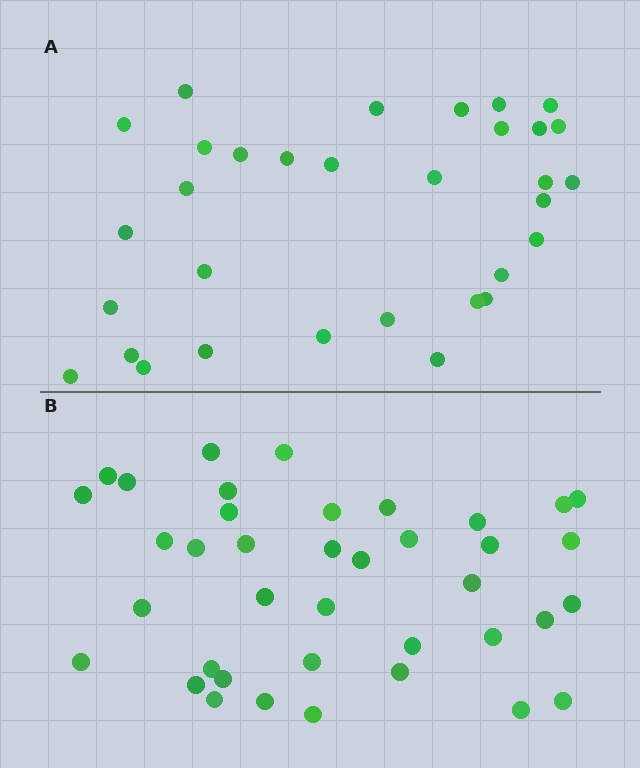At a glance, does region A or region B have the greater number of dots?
Region B (the bottom region) has more dots.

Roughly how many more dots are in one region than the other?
Region B has roughly 8 or so more dots than region A.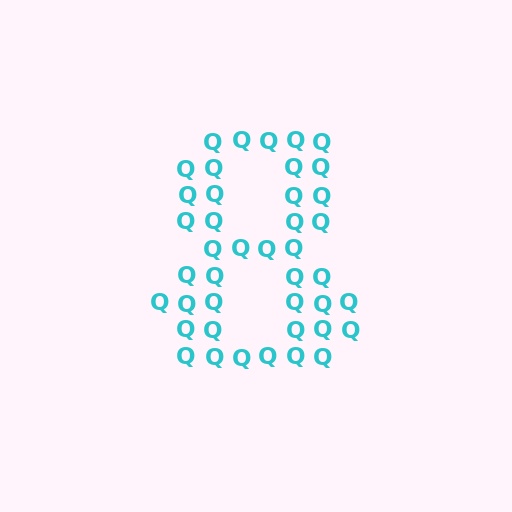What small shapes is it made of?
It is made of small letter Q's.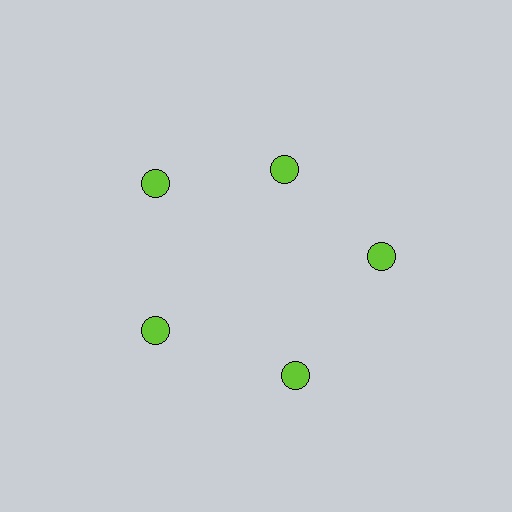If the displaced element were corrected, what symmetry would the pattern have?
It would have 5-fold rotational symmetry — the pattern would map onto itself every 72 degrees.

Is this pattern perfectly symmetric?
No. The 5 lime circles are arranged in a ring, but one element near the 1 o'clock position is pulled inward toward the center, breaking the 5-fold rotational symmetry.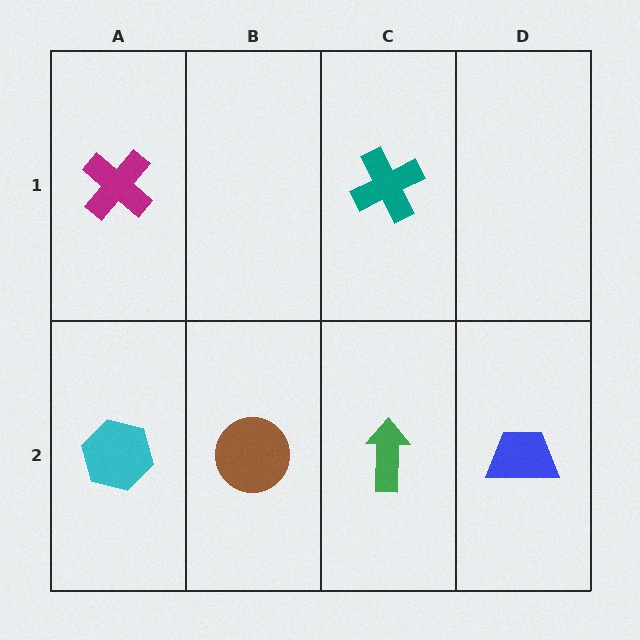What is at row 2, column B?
A brown circle.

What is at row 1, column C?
A teal cross.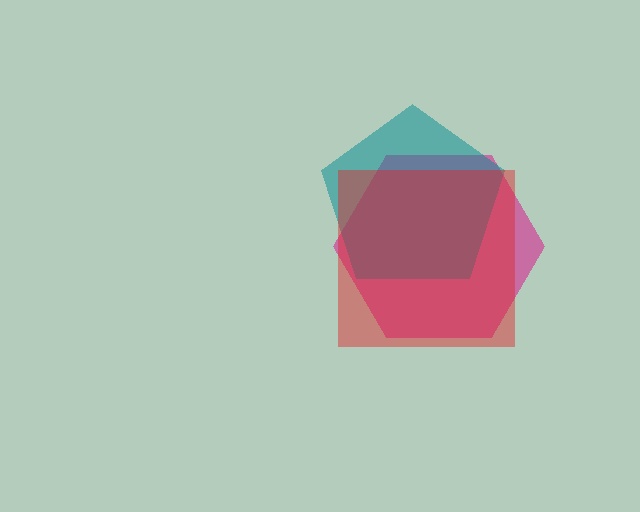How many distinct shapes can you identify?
There are 3 distinct shapes: a magenta hexagon, a teal pentagon, a red square.